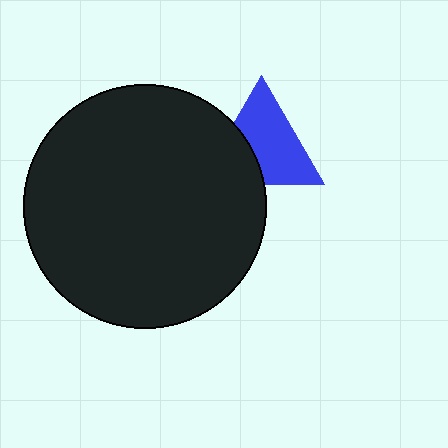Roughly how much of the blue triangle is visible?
Most of it is visible (roughly 67%).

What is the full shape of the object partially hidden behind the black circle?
The partially hidden object is a blue triangle.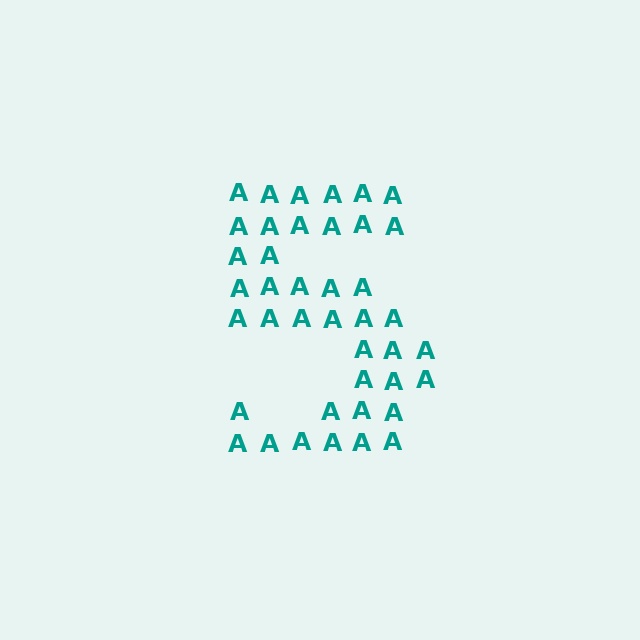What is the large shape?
The large shape is the digit 5.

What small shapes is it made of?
It is made of small letter A's.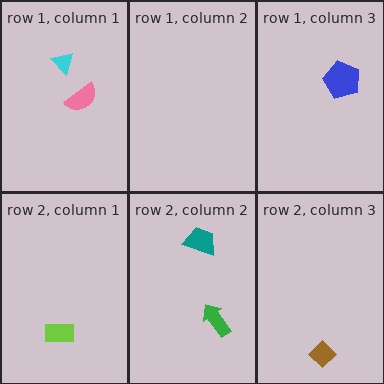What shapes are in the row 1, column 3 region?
The blue pentagon.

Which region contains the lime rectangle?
The row 2, column 1 region.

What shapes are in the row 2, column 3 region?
The brown diamond.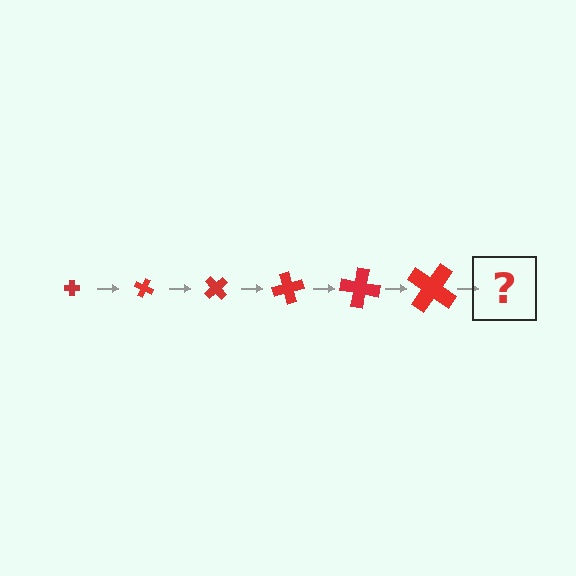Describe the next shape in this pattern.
It should be a cross, larger than the previous one and rotated 150 degrees from the start.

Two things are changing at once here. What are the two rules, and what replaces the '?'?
The two rules are that the cross grows larger each step and it rotates 25 degrees each step. The '?' should be a cross, larger than the previous one and rotated 150 degrees from the start.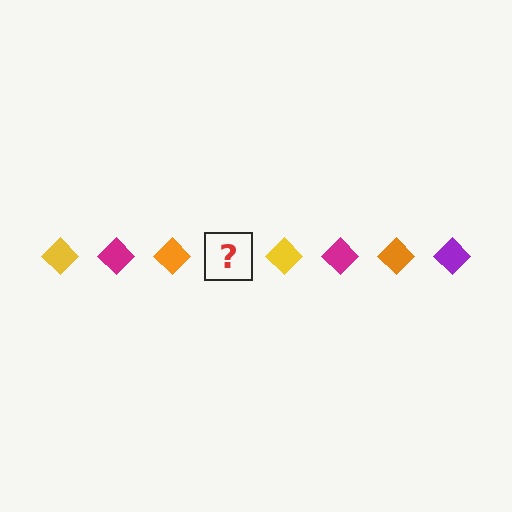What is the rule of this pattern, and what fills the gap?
The rule is that the pattern cycles through yellow, magenta, orange, purple diamonds. The gap should be filled with a purple diamond.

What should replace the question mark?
The question mark should be replaced with a purple diamond.